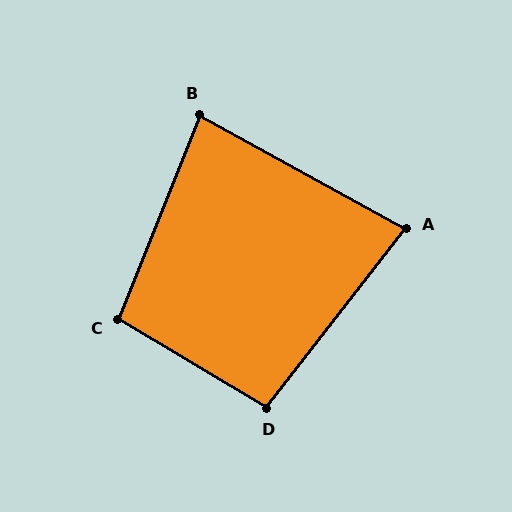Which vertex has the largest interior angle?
C, at approximately 99 degrees.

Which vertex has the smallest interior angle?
A, at approximately 81 degrees.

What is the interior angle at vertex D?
Approximately 97 degrees (obtuse).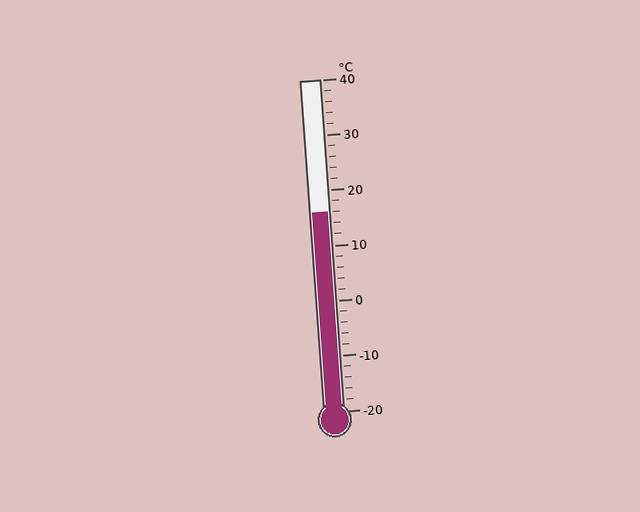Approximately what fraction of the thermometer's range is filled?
The thermometer is filled to approximately 60% of its range.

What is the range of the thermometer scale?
The thermometer scale ranges from -20°C to 40°C.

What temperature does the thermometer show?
The thermometer shows approximately 16°C.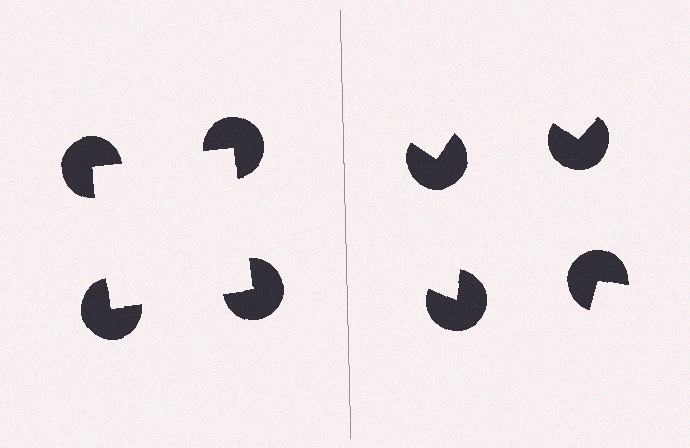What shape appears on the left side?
An illusory square.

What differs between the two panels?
The pac-man discs are positioned identically on both sides; only the wedge orientations differ. On the left they align to a square; on the right they are misaligned.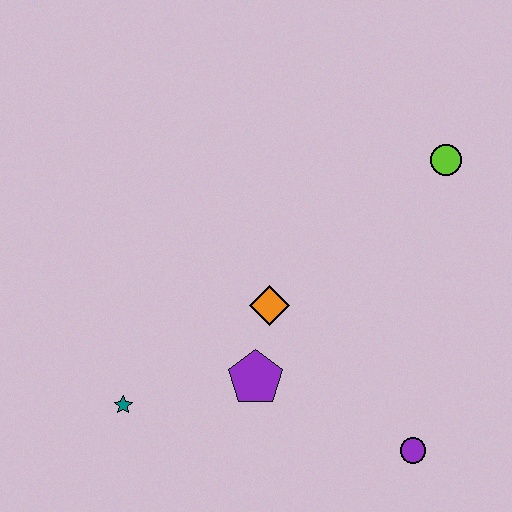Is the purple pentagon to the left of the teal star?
No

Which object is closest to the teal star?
The purple pentagon is closest to the teal star.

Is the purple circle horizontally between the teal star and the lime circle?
Yes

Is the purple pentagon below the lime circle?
Yes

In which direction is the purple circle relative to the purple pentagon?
The purple circle is to the right of the purple pentagon.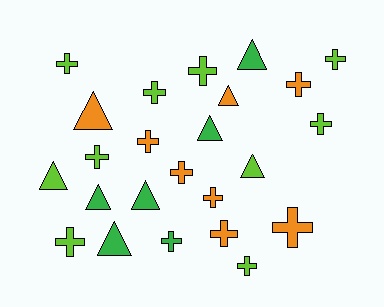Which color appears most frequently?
Lime, with 10 objects.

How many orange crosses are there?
There are 6 orange crosses.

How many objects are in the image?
There are 24 objects.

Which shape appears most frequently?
Cross, with 15 objects.